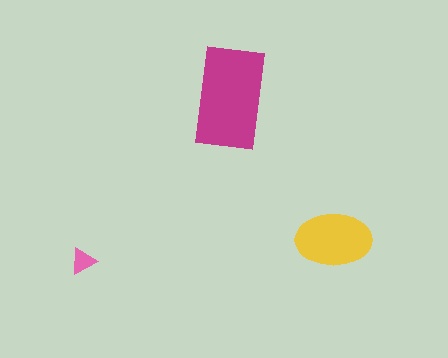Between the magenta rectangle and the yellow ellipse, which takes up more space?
The magenta rectangle.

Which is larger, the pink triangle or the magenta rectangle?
The magenta rectangle.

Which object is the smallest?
The pink triangle.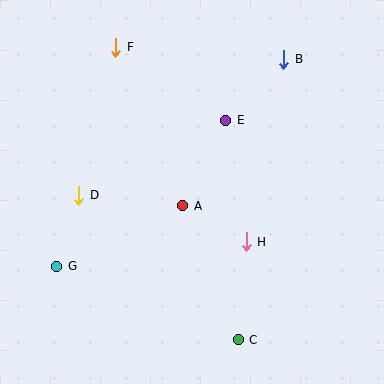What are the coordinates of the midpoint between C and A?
The midpoint between C and A is at (210, 273).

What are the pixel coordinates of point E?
Point E is at (226, 120).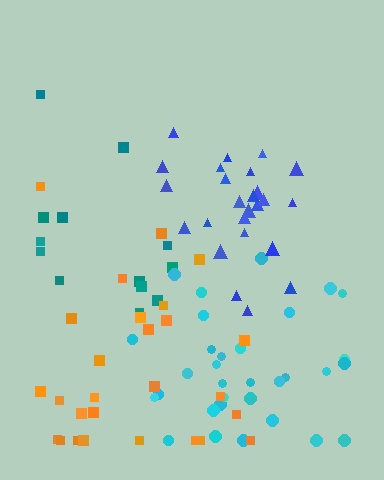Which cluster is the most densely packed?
Blue.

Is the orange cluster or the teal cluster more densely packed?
Orange.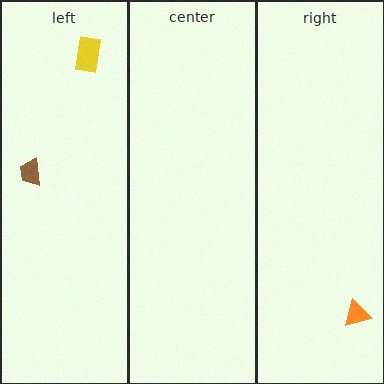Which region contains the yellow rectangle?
The left region.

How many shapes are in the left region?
2.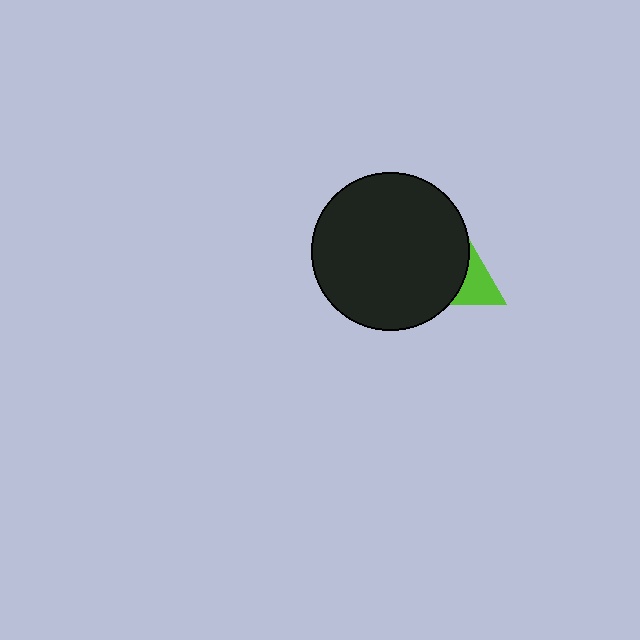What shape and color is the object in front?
The object in front is a black circle.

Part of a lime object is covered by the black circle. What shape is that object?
It is a triangle.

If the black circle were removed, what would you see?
You would see the complete lime triangle.